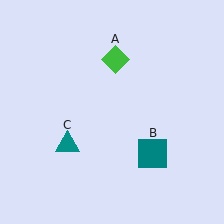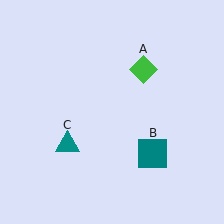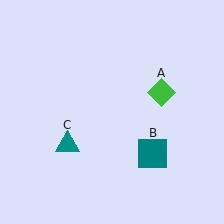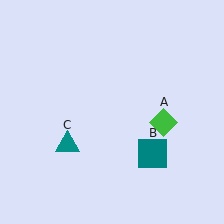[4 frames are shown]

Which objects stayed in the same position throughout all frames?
Teal square (object B) and teal triangle (object C) remained stationary.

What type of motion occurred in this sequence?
The green diamond (object A) rotated clockwise around the center of the scene.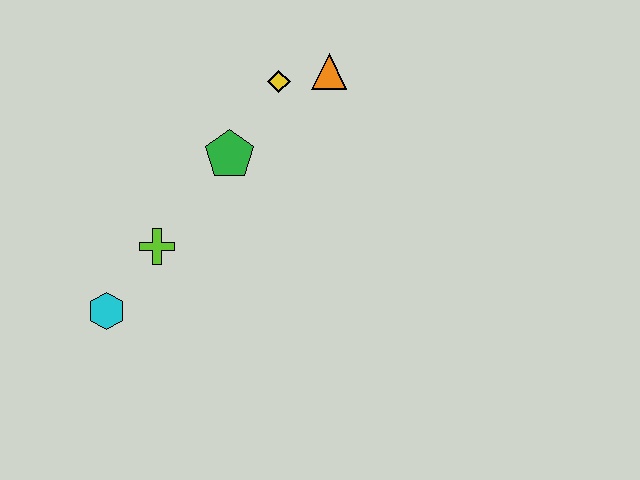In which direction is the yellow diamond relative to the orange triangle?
The yellow diamond is to the left of the orange triangle.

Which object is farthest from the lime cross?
The orange triangle is farthest from the lime cross.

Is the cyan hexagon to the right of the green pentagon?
No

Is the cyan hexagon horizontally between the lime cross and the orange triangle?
No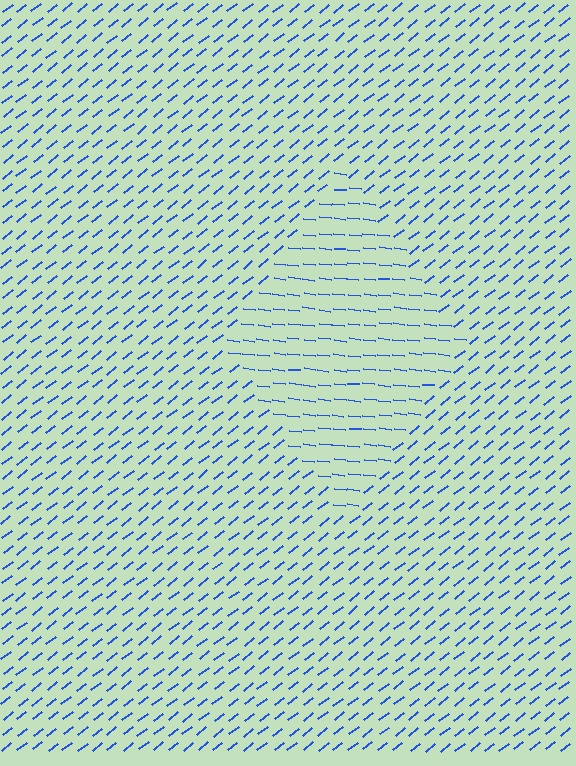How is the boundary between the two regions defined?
The boundary is defined purely by a change in line orientation (approximately 45 degrees difference). All lines are the same color and thickness.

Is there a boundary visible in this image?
Yes, there is a texture boundary formed by a change in line orientation.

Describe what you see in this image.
The image is filled with small blue line segments. A diamond region in the image has lines oriented differently from the surrounding lines, creating a visible texture boundary.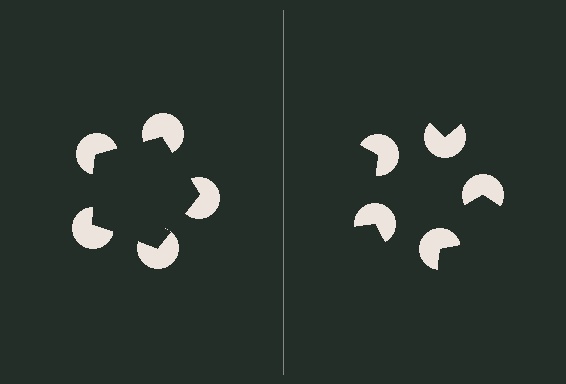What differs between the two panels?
The pac-man discs are positioned identically on both sides; only the wedge orientations differ. On the left they align to a pentagon; on the right they are misaligned.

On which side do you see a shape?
An illusory pentagon appears on the left side. On the right side the wedge cuts are rotated, so no coherent shape forms.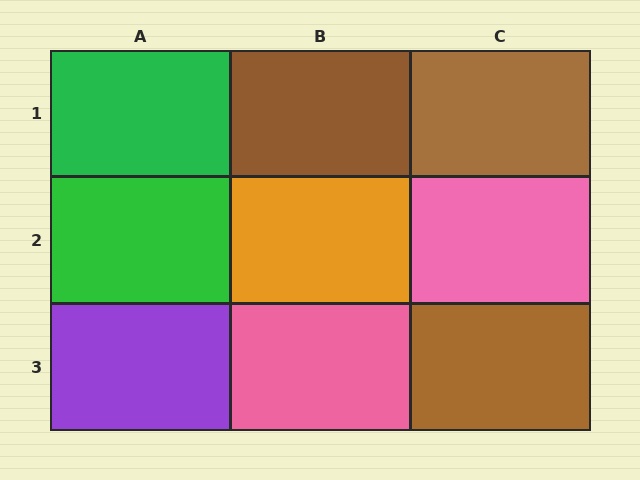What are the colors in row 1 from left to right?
Green, brown, brown.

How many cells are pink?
2 cells are pink.